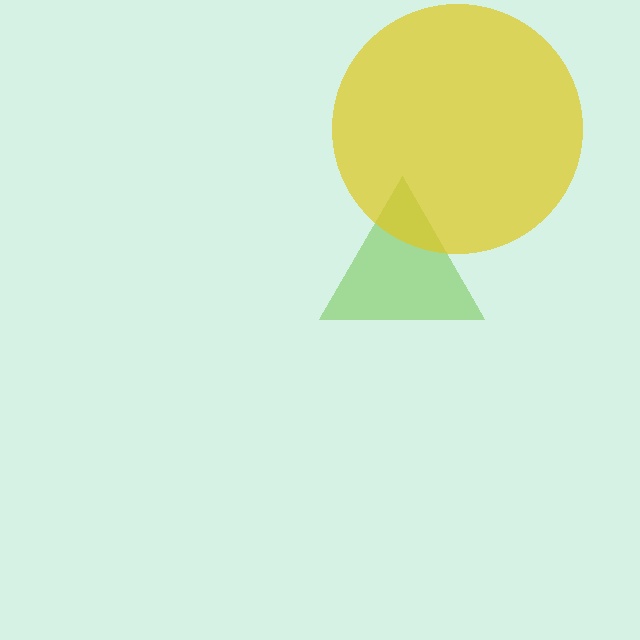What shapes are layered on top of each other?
The layered shapes are: a lime triangle, a yellow circle.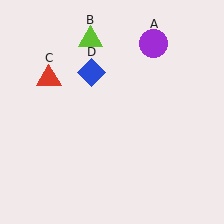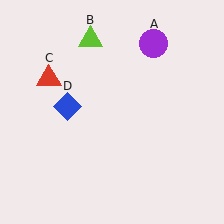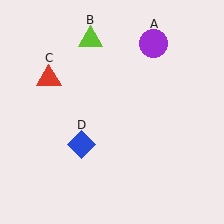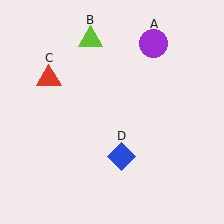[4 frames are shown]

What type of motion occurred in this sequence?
The blue diamond (object D) rotated counterclockwise around the center of the scene.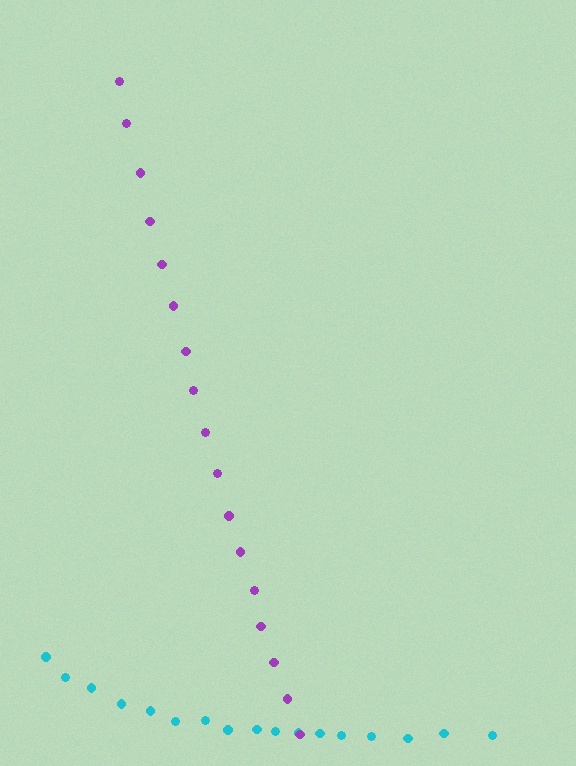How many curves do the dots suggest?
There are 2 distinct paths.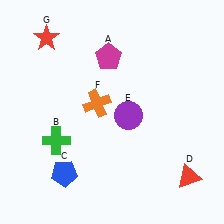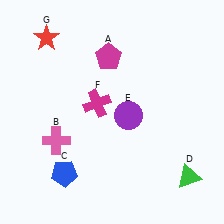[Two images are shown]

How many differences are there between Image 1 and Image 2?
There are 3 differences between the two images.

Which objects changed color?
B changed from green to pink. D changed from red to green. F changed from orange to magenta.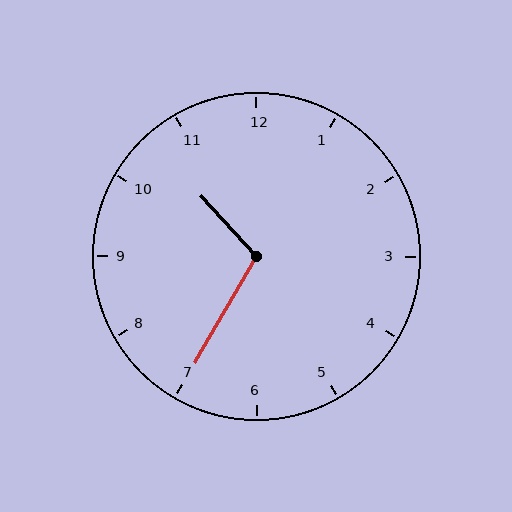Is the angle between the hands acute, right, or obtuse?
It is obtuse.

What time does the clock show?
10:35.